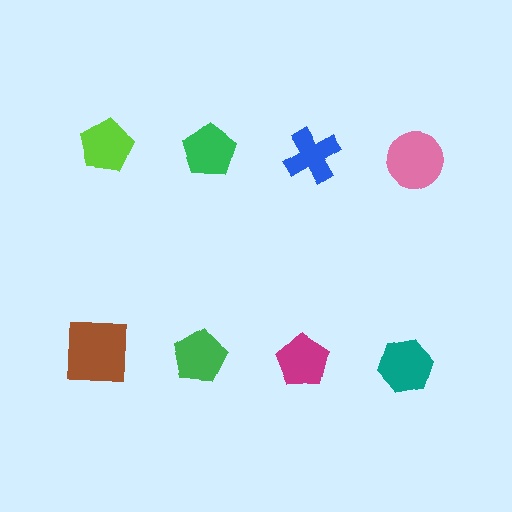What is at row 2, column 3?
A magenta pentagon.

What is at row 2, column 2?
A green pentagon.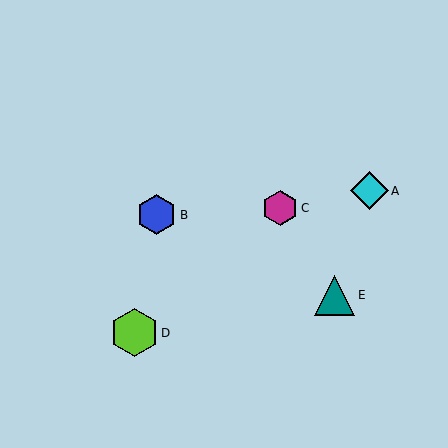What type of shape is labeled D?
Shape D is a lime hexagon.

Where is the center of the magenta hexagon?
The center of the magenta hexagon is at (280, 208).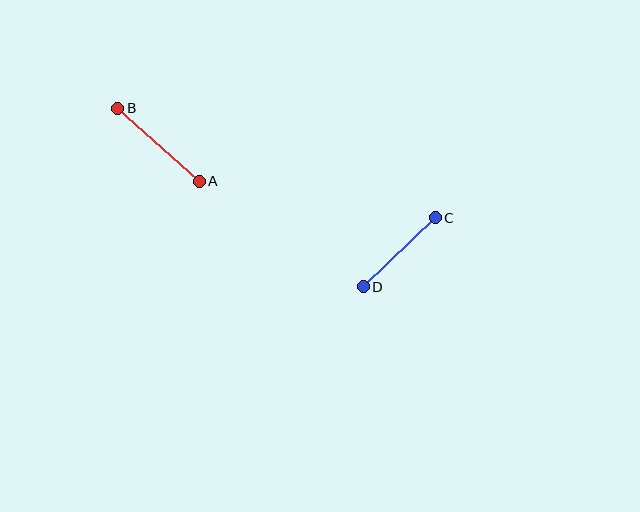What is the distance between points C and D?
The distance is approximately 99 pixels.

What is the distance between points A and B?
The distance is approximately 109 pixels.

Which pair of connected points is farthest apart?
Points A and B are farthest apart.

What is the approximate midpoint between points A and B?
The midpoint is at approximately (159, 145) pixels.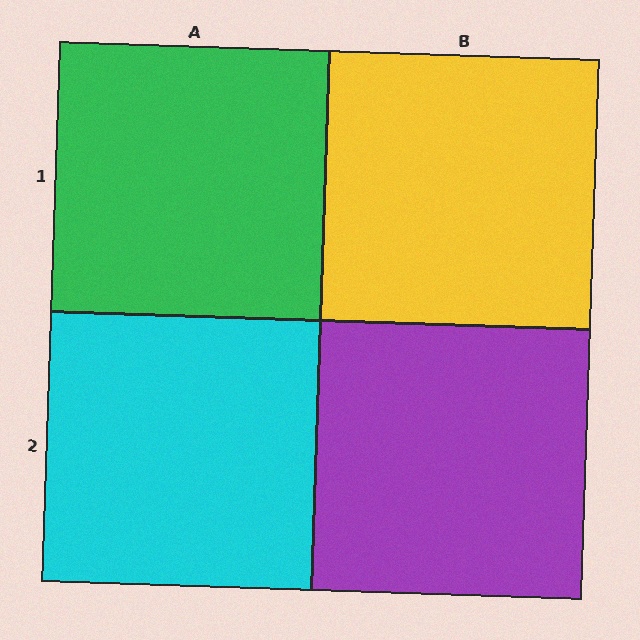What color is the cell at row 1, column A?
Green.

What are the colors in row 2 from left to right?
Cyan, purple.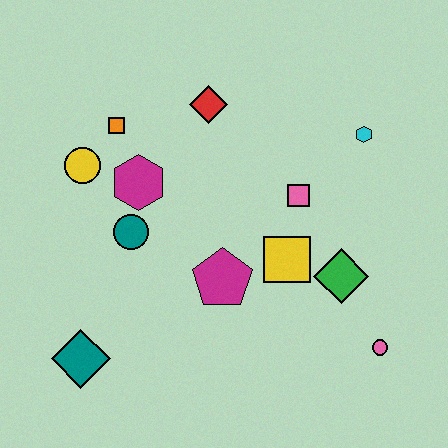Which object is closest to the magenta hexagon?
The teal circle is closest to the magenta hexagon.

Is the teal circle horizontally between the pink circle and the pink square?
No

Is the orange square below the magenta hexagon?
No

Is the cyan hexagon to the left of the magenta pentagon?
No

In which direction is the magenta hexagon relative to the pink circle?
The magenta hexagon is to the left of the pink circle.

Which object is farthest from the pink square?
The teal diamond is farthest from the pink square.